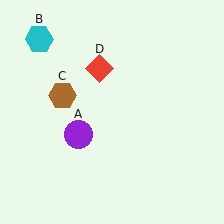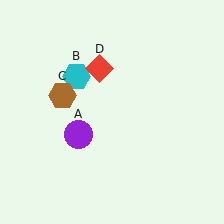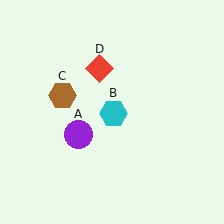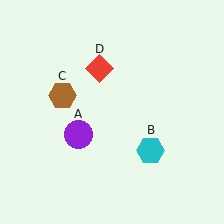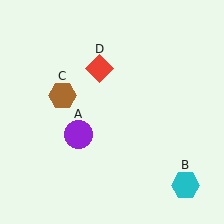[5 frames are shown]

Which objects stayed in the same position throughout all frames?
Purple circle (object A) and brown hexagon (object C) and red diamond (object D) remained stationary.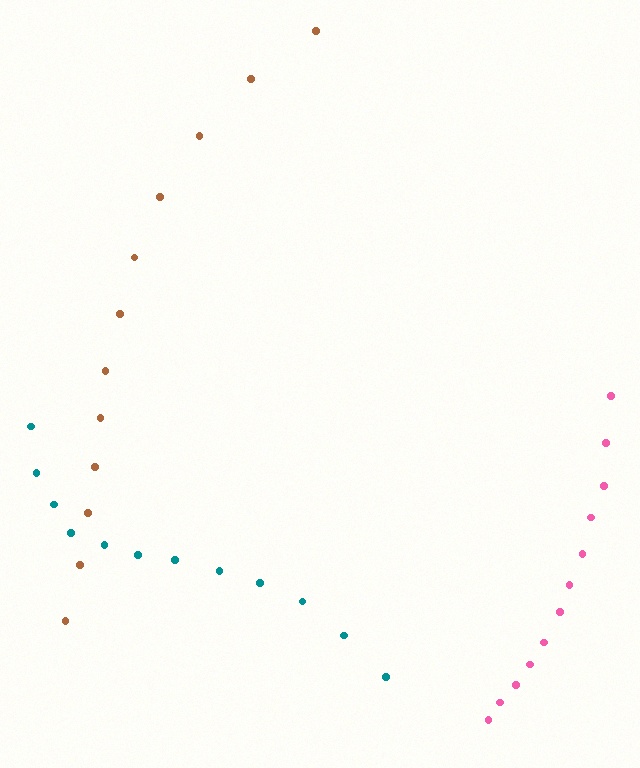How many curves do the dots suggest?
There are 3 distinct paths.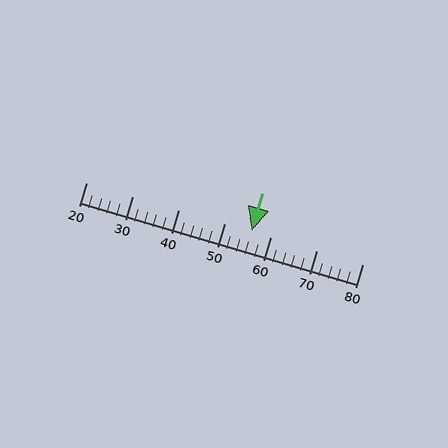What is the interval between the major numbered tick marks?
The major tick marks are spaced 10 units apart.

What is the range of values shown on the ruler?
The ruler shows values from 20 to 80.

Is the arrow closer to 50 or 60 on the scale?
The arrow is closer to 60.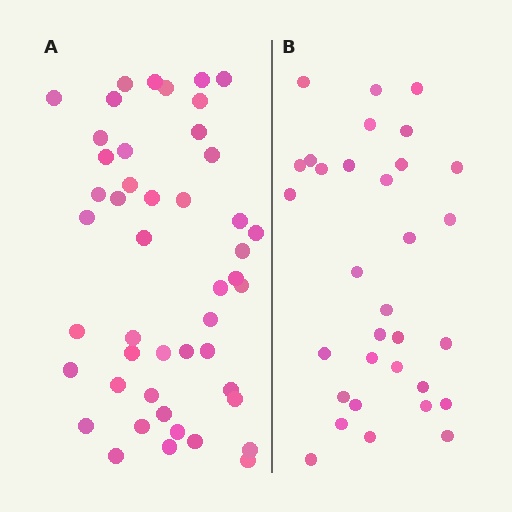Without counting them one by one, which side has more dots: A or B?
Region A (the left region) has more dots.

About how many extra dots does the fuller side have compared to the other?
Region A has approximately 15 more dots than region B.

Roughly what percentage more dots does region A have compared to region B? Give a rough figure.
About 45% more.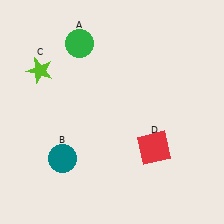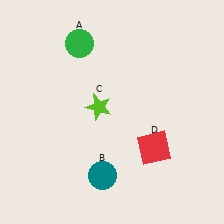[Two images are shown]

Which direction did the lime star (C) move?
The lime star (C) moved right.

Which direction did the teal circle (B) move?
The teal circle (B) moved right.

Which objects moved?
The objects that moved are: the teal circle (B), the lime star (C).